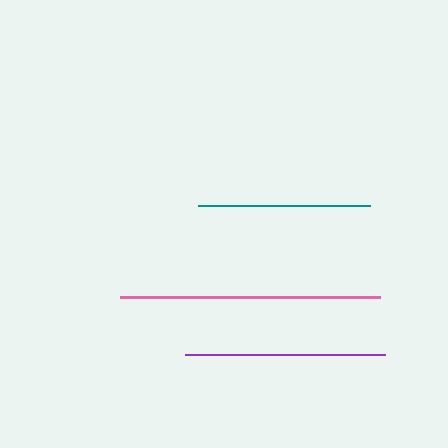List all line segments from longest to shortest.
From longest to shortest: pink, purple, teal.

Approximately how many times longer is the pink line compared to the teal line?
The pink line is approximately 1.5 times the length of the teal line.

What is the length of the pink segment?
The pink segment is approximately 259 pixels long.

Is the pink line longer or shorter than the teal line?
The pink line is longer than the teal line.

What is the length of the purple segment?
The purple segment is approximately 199 pixels long.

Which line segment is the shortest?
The teal line is the shortest at approximately 172 pixels.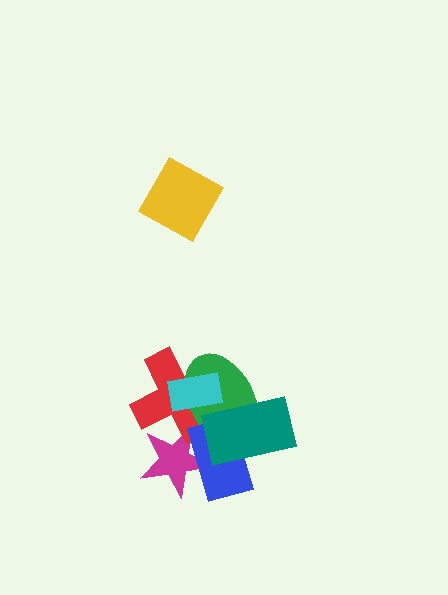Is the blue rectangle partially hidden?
Yes, it is partially covered by another shape.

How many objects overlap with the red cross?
5 objects overlap with the red cross.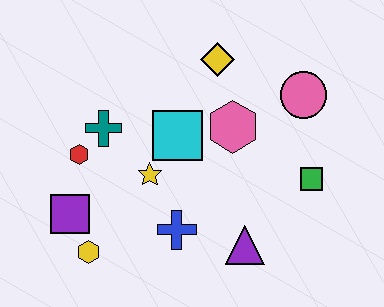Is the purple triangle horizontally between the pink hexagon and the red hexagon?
No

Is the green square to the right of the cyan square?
Yes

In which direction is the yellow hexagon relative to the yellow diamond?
The yellow hexagon is below the yellow diamond.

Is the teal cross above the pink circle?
No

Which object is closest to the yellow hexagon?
The purple square is closest to the yellow hexagon.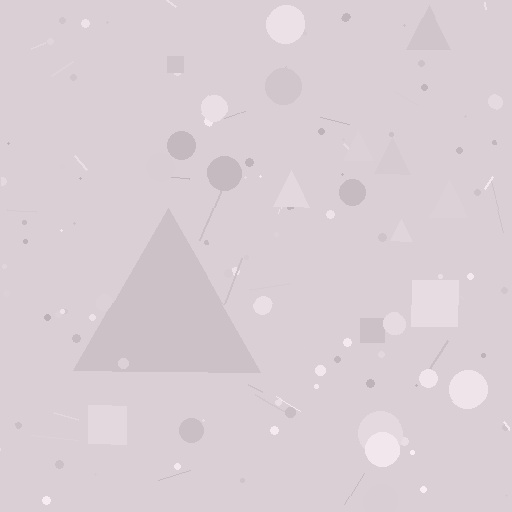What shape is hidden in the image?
A triangle is hidden in the image.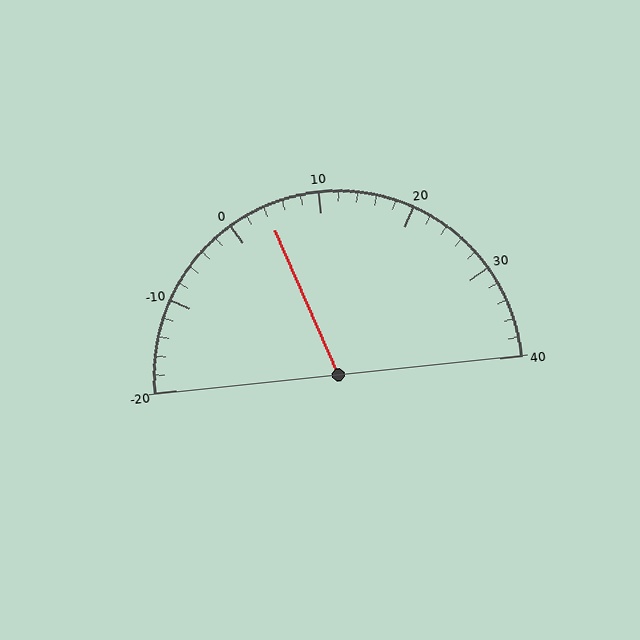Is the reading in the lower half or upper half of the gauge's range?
The reading is in the lower half of the range (-20 to 40).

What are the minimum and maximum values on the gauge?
The gauge ranges from -20 to 40.